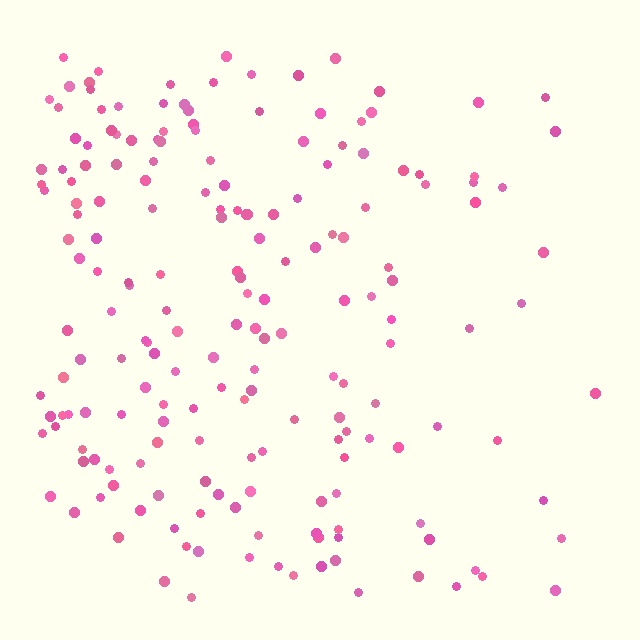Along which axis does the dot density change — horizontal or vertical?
Horizontal.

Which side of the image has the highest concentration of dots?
The left.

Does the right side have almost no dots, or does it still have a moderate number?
Still a moderate number, just noticeably fewer than the left.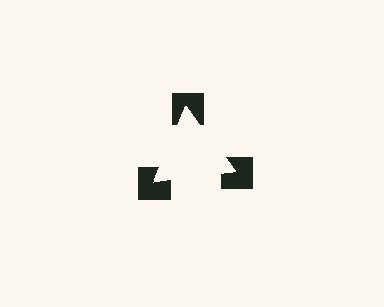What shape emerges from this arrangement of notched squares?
An illusory triangle — its edges are inferred from the aligned wedge cuts in the notched squares, not physically drawn.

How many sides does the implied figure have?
3 sides.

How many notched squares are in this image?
There are 3 — one at each vertex of the illusory triangle.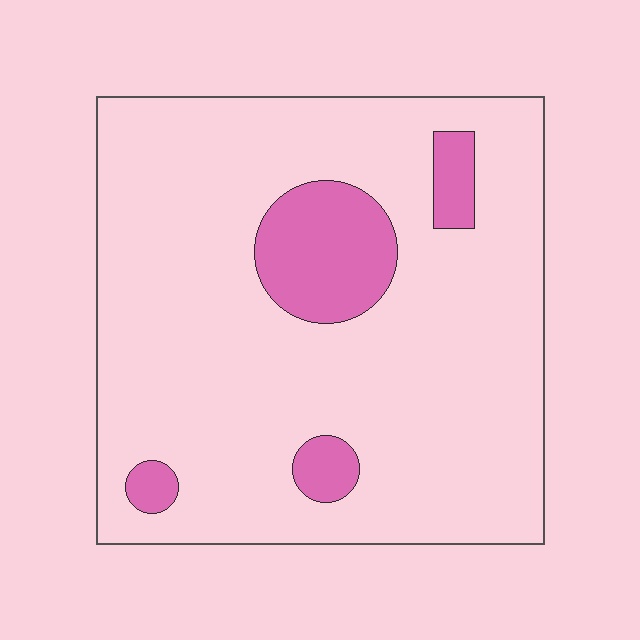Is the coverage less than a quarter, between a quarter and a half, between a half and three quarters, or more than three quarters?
Less than a quarter.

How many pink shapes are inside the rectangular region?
4.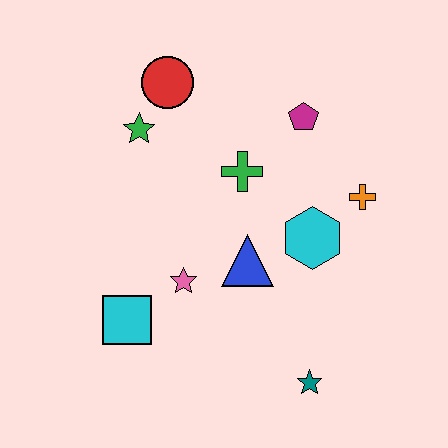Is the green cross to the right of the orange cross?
No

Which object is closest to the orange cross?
The cyan hexagon is closest to the orange cross.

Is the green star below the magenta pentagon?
Yes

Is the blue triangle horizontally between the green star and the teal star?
Yes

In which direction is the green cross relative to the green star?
The green cross is to the right of the green star.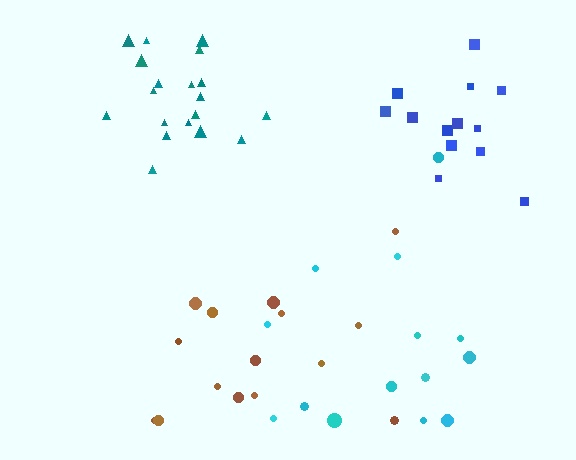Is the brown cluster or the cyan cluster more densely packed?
Brown.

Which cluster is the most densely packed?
Blue.